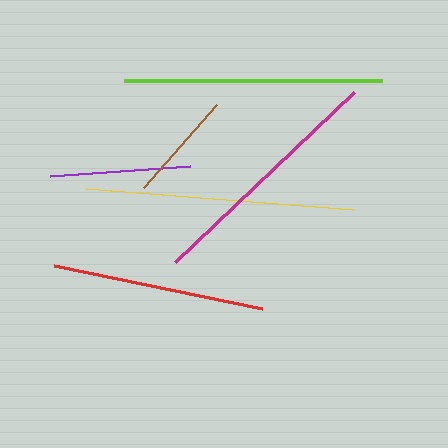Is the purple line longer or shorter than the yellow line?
The yellow line is longer than the purple line.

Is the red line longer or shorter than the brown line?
The red line is longer than the brown line.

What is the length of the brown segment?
The brown segment is approximately 110 pixels long.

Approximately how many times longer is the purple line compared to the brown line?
The purple line is approximately 1.3 times the length of the brown line.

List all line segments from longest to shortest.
From longest to shortest: yellow, lime, magenta, red, purple, brown.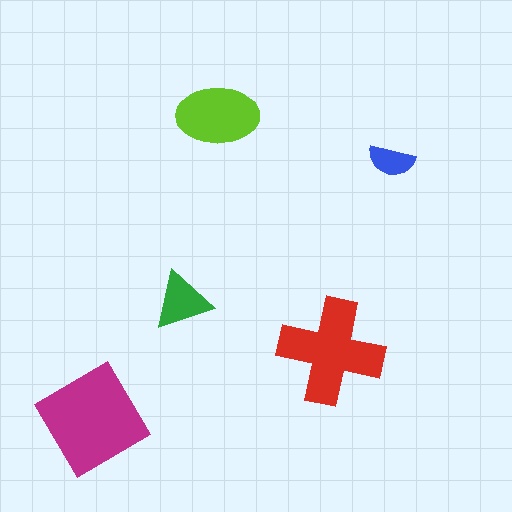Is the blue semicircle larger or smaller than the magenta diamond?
Smaller.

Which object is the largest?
The magenta diamond.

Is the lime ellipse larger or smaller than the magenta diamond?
Smaller.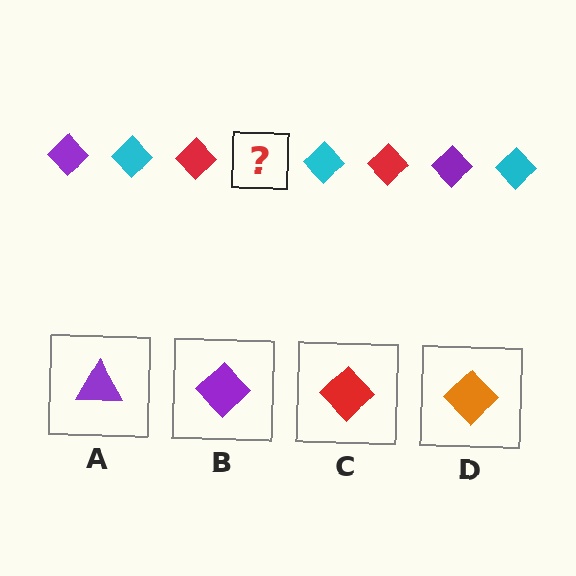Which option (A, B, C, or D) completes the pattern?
B.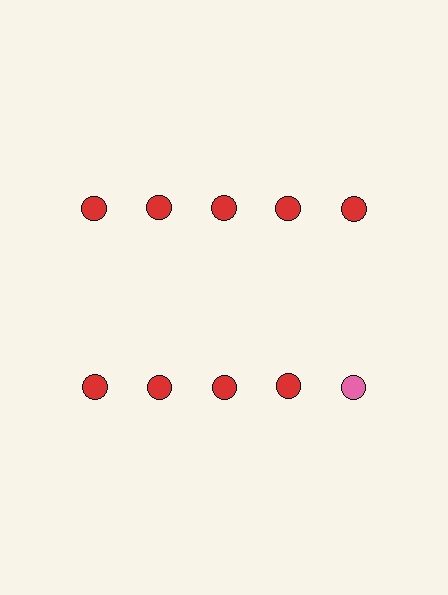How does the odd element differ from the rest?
It has a different color: pink instead of red.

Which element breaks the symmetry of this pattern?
The pink circle in the second row, rightmost column breaks the symmetry. All other shapes are red circles.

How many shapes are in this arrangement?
There are 10 shapes arranged in a grid pattern.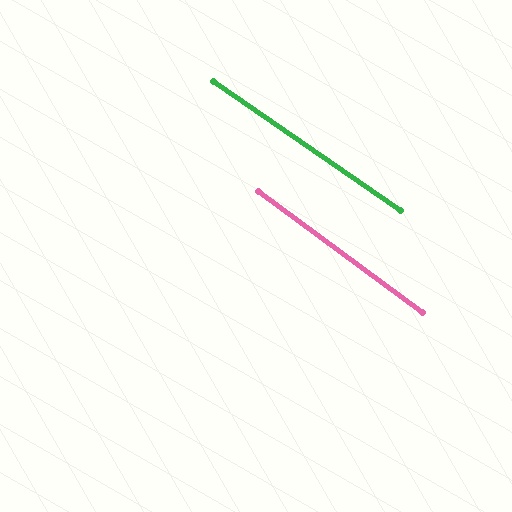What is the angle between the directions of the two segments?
Approximately 2 degrees.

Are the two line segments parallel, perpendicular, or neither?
Parallel — their directions differ by only 1.8°.